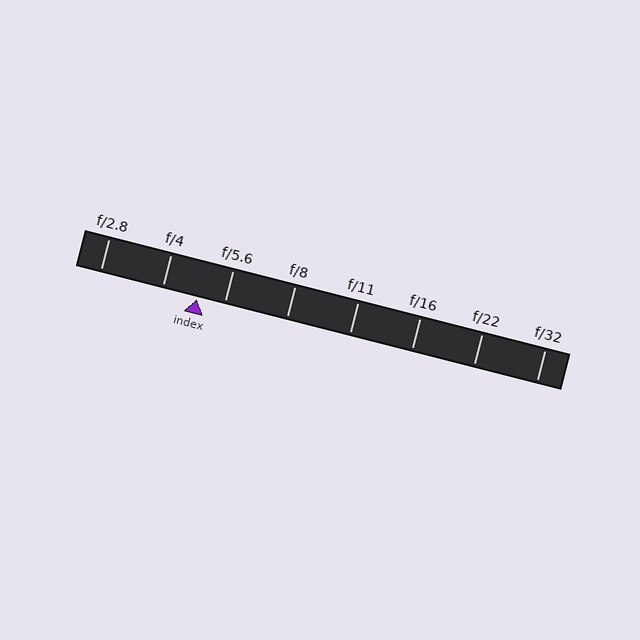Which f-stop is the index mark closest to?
The index mark is closest to f/5.6.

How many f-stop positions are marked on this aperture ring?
There are 8 f-stop positions marked.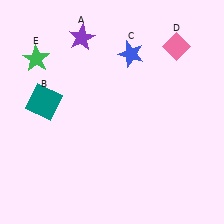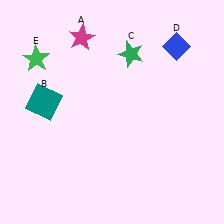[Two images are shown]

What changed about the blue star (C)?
In Image 1, C is blue. In Image 2, it changed to green.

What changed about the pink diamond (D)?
In Image 1, D is pink. In Image 2, it changed to blue.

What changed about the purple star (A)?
In Image 1, A is purple. In Image 2, it changed to magenta.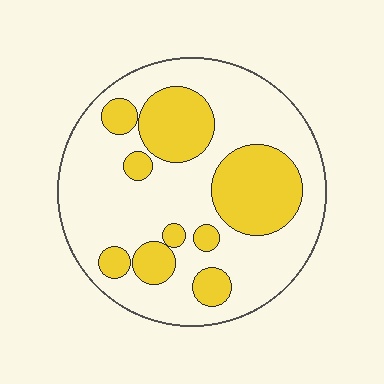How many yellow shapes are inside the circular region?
9.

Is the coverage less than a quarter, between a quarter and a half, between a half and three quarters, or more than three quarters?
Between a quarter and a half.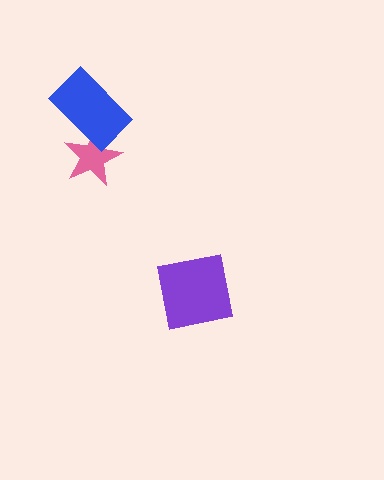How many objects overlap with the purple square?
0 objects overlap with the purple square.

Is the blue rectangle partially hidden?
No, no other shape covers it.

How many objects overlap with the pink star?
1 object overlaps with the pink star.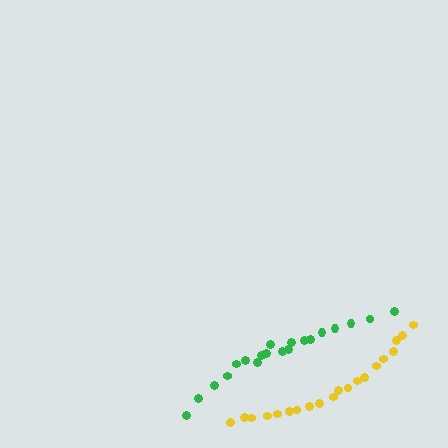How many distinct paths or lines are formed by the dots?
There are 2 distinct paths.